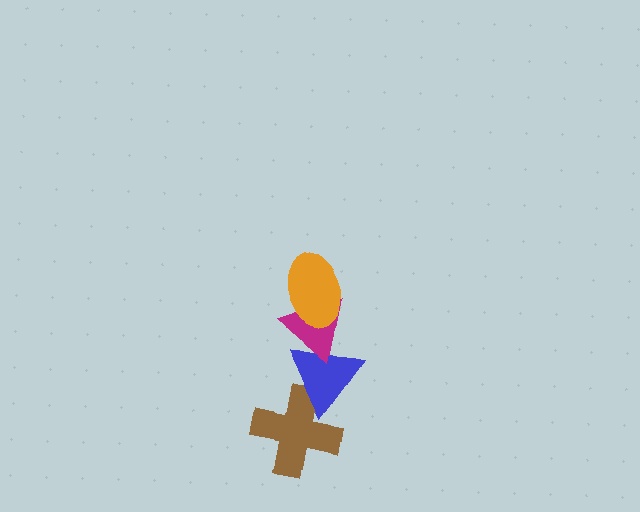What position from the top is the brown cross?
The brown cross is 4th from the top.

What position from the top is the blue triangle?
The blue triangle is 3rd from the top.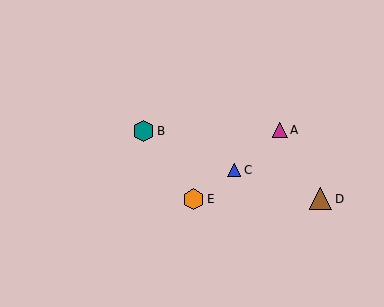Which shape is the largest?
The brown triangle (labeled D) is the largest.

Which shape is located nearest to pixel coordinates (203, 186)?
The orange hexagon (labeled E) at (193, 199) is nearest to that location.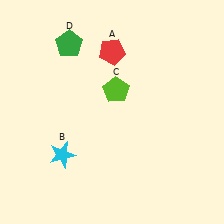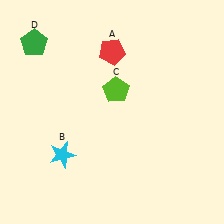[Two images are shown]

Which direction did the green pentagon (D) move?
The green pentagon (D) moved left.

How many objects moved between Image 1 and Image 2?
1 object moved between the two images.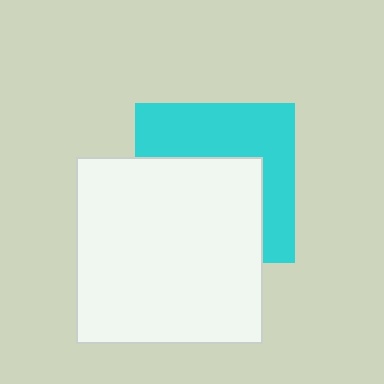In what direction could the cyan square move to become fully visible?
The cyan square could move up. That would shift it out from behind the white square entirely.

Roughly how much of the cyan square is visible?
About half of it is visible (roughly 47%).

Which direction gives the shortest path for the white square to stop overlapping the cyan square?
Moving down gives the shortest separation.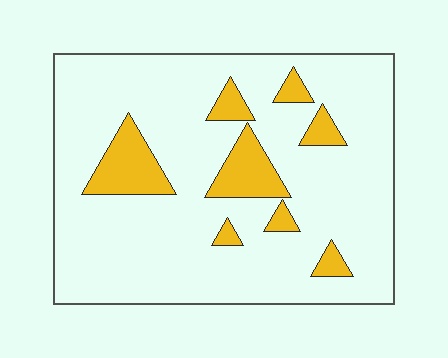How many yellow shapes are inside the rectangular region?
8.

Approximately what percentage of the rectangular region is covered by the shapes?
Approximately 15%.